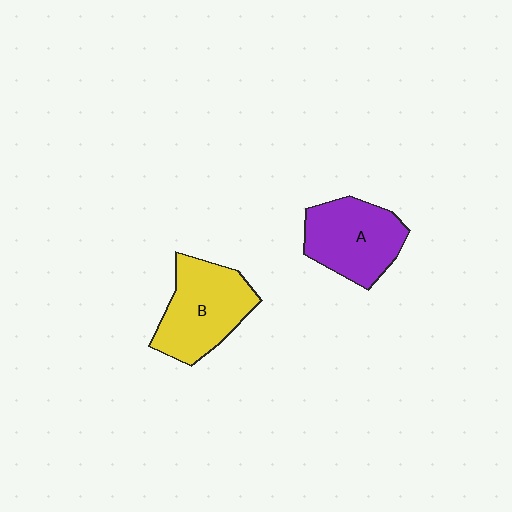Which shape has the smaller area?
Shape A (purple).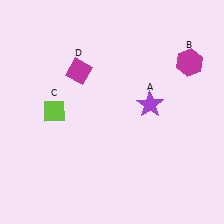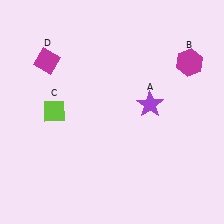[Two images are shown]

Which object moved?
The magenta diamond (D) moved left.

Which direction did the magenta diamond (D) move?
The magenta diamond (D) moved left.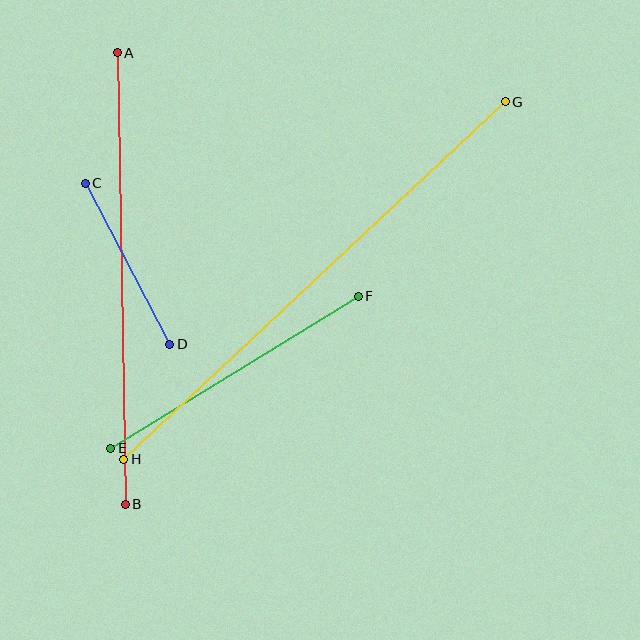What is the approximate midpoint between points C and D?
The midpoint is at approximately (127, 264) pixels.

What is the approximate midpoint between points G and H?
The midpoint is at approximately (315, 280) pixels.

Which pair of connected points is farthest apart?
Points G and H are farthest apart.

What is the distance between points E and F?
The distance is approximately 290 pixels.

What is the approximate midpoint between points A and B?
The midpoint is at approximately (121, 279) pixels.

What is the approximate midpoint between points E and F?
The midpoint is at approximately (234, 372) pixels.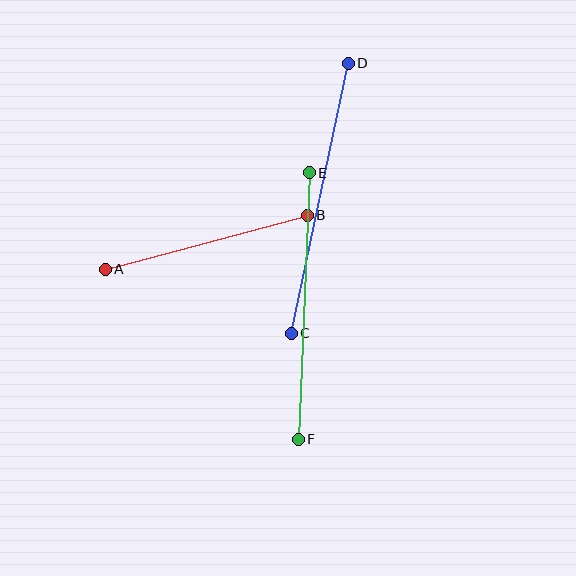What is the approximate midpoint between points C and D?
The midpoint is at approximately (320, 198) pixels.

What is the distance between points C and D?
The distance is approximately 276 pixels.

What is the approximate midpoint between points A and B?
The midpoint is at approximately (206, 242) pixels.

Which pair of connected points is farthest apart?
Points C and D are farthest apart.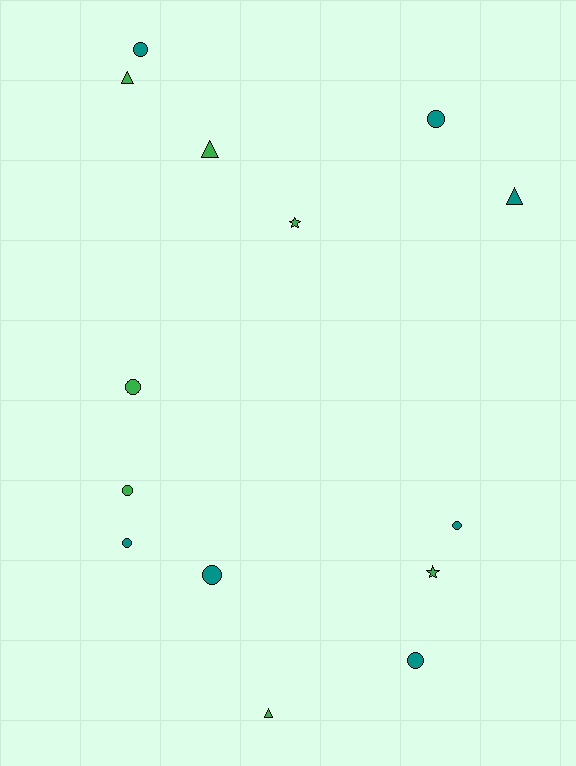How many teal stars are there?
There are no teal stars.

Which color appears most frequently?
Teal, with 7 objects.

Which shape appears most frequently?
Circle, with 8 objects.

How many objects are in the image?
There are 14 objects.